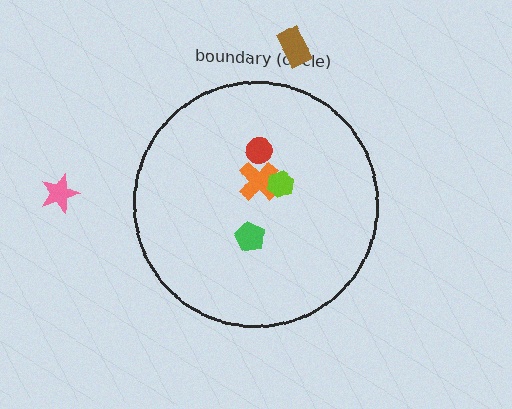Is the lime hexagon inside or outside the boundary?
Inside.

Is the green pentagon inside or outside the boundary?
Inside.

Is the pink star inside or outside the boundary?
Outside.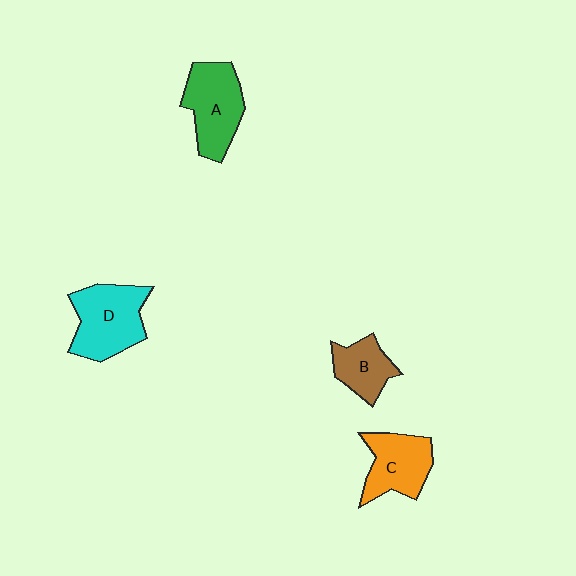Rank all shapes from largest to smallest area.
From largest to smallest: D (cyan), A (green), C (orange), B (brown).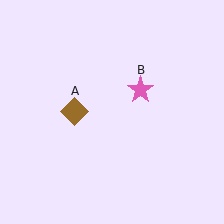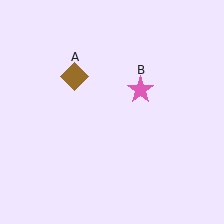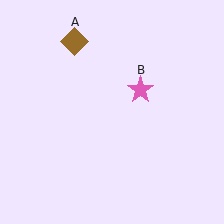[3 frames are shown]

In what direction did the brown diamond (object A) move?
The brown diamond (object A) moved up.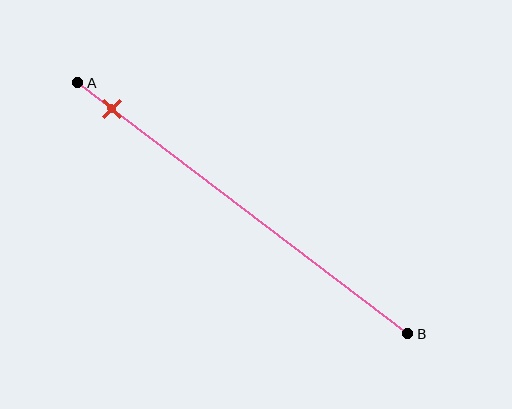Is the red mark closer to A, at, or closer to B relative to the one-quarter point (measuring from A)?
The red mark is closer to point A than the one-quarter point of segment AB.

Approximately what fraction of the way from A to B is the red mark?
The red mark is approximately 10% of the way from A to B.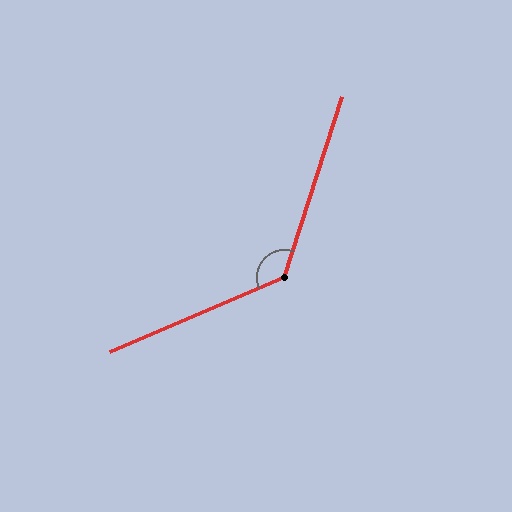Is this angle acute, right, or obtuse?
It is obtuse.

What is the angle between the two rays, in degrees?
Approximately 132 degrees.